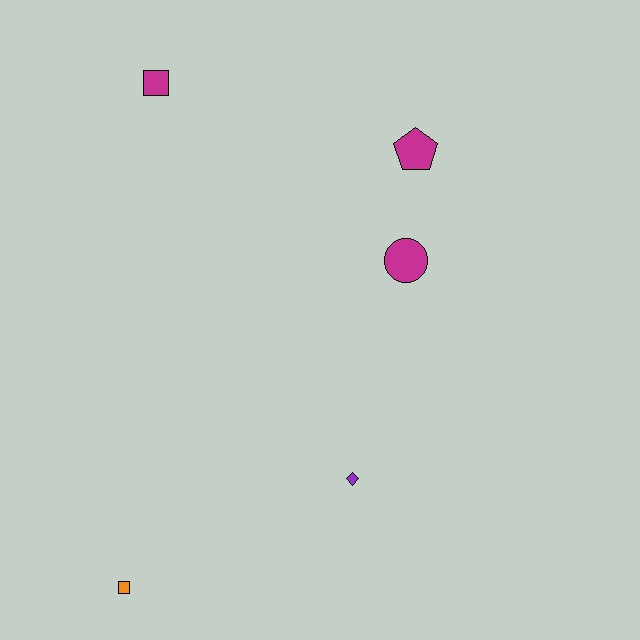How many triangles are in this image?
There are no triangles.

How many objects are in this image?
There are 5 objects.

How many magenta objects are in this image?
There are 3 magenta objects.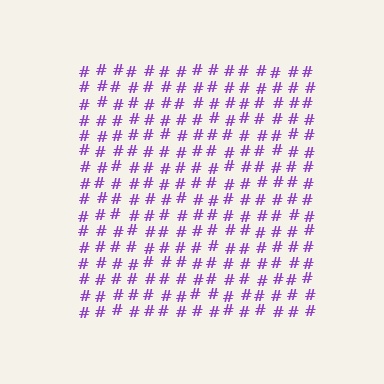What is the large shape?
The large shape is a square.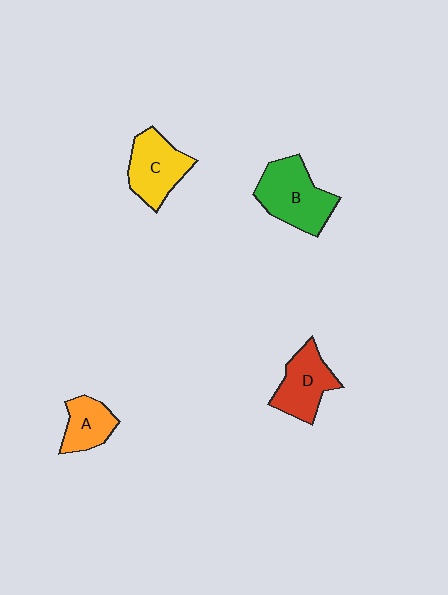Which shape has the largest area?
Shape B (green).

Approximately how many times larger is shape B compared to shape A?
Approximately 1.8 times.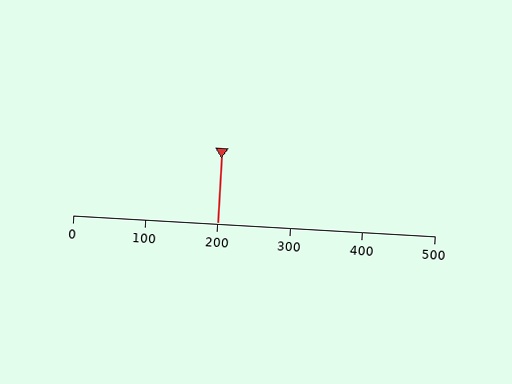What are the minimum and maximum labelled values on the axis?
The axis runs from 0 to 500.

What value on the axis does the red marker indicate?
The marker indicates approximately 200.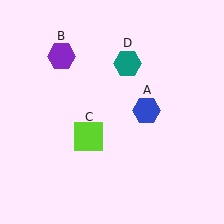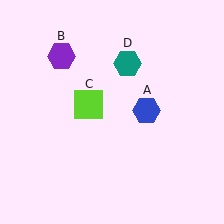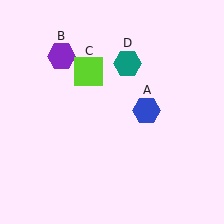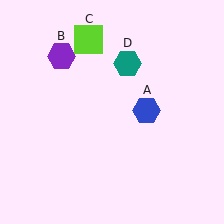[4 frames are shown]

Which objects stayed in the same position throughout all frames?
Blue hexagon (object A) and purple hexagon (object B) and teal hexagon (object D) remained stationary.